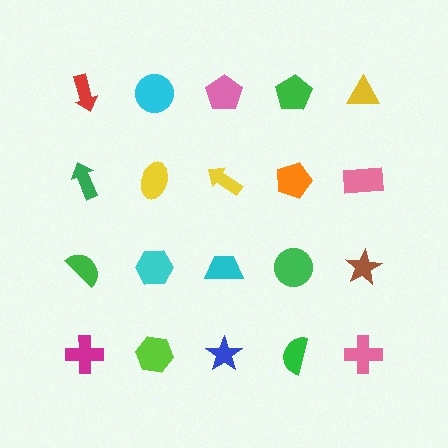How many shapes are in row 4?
5 shapes.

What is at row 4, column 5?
A pink cross.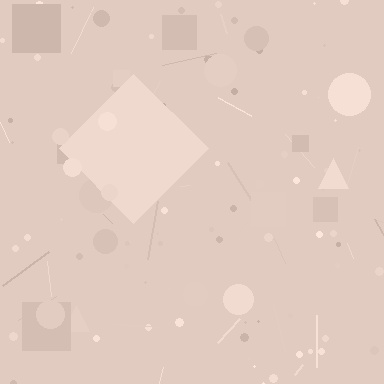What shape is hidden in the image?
A diamond is hidden in the image.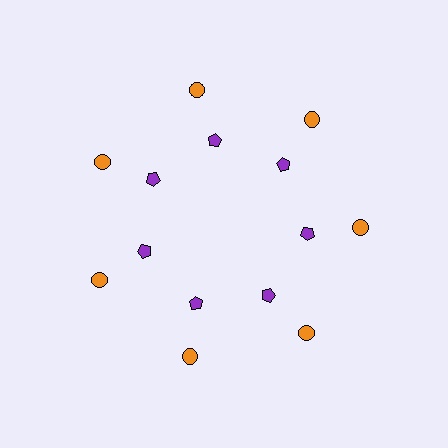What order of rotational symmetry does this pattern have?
This pattern has 7-fold rotational symmetry.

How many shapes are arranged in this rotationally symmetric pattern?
There are 14 shapes, arranged in 7 groups of 2.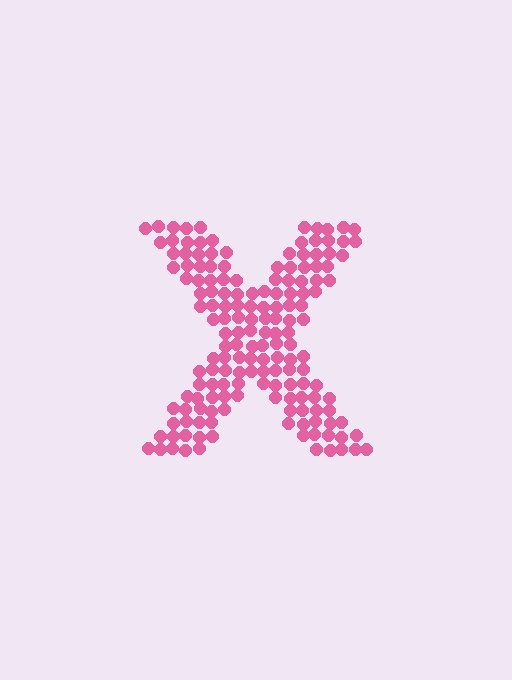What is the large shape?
The large shape is the letter X.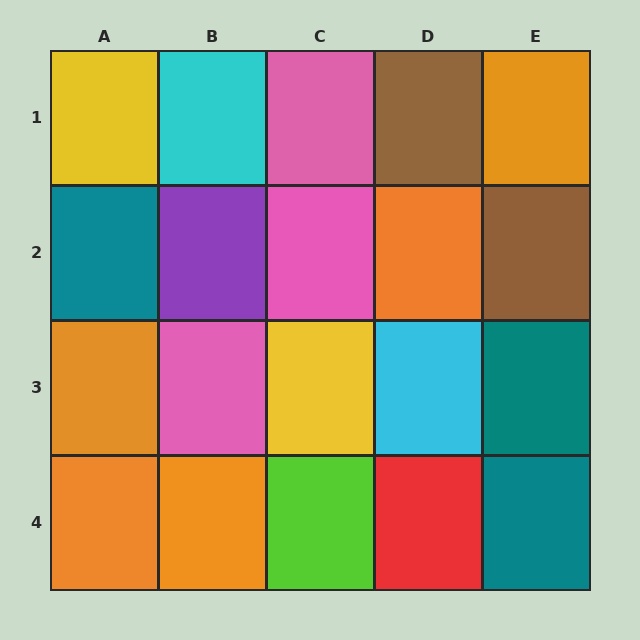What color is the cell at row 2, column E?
Brown.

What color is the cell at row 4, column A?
Orange.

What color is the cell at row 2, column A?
Teal.